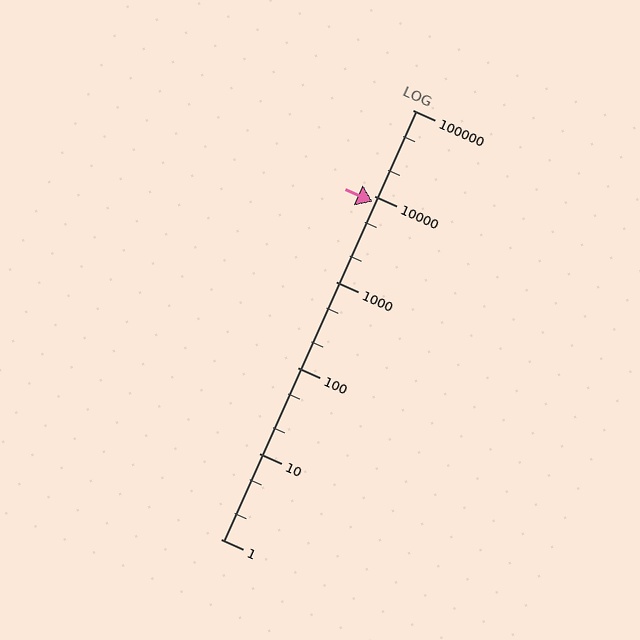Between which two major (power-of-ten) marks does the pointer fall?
The pointer is between 1000 and 10000.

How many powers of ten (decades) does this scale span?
The scale spans 5 decades, from 1 to 100000.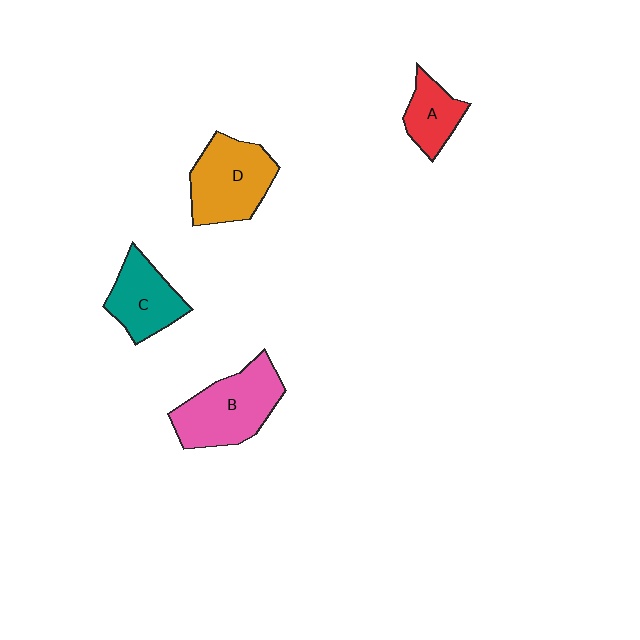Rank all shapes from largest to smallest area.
From largest to smallest: B (pink), D (orange), C (teal), A (red).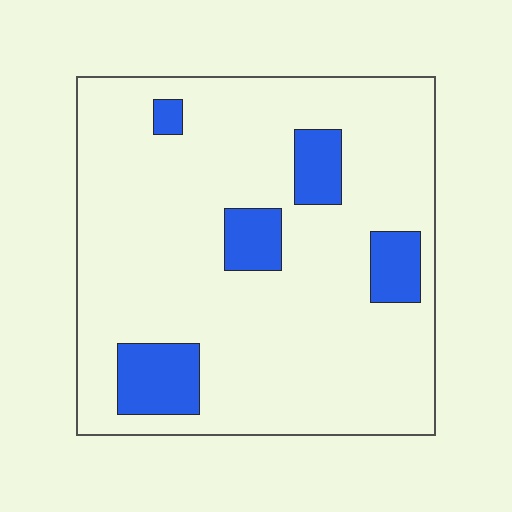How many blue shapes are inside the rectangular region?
5.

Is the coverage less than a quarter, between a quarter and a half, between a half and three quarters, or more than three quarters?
Less than a quarter.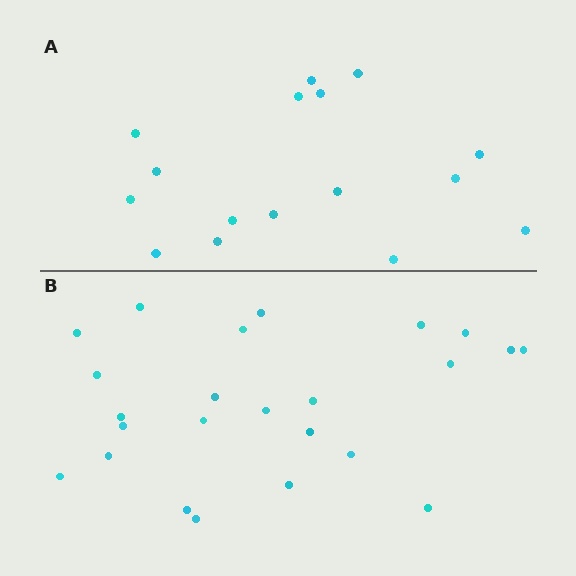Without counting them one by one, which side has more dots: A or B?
Region B (the bottom region) has more dots.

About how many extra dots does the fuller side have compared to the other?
Region B has roughly 8 or so more dots than region A.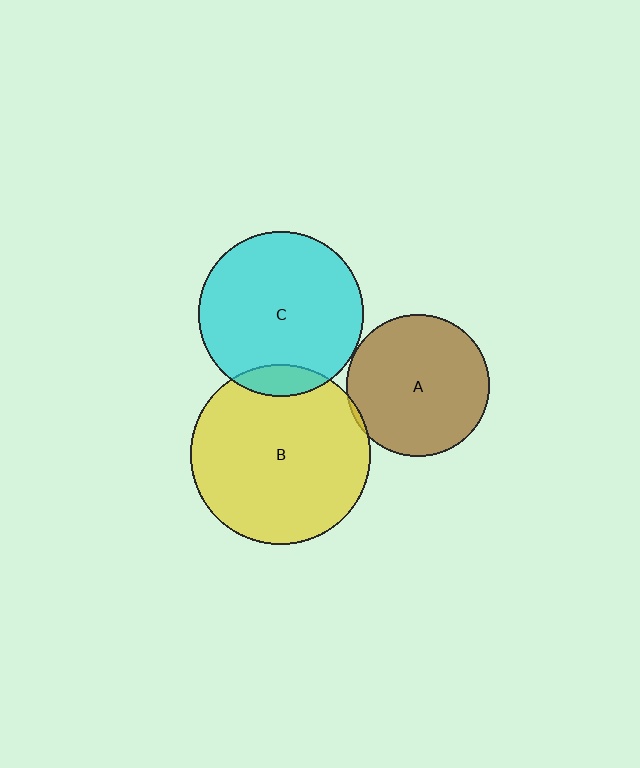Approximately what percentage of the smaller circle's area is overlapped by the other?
Approximately 5%.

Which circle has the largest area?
Circle B (yellow).